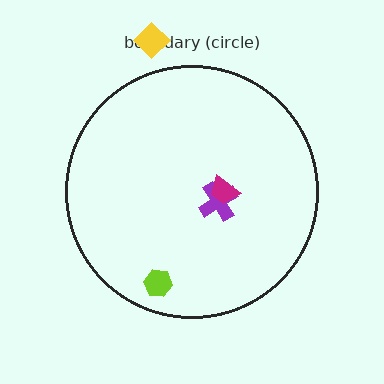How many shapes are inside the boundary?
3 inside, 1 outside.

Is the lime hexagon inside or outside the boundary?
Inside.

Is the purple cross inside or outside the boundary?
Inside.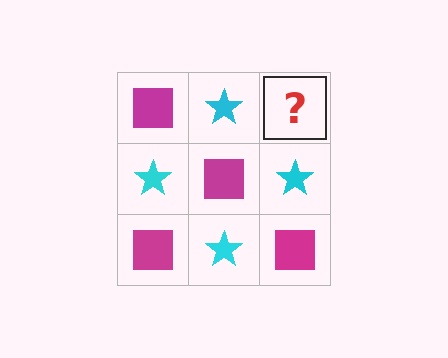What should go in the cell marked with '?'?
The missing cell should contain a magenta square.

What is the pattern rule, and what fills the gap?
The rule is that it alternates magenta square and cyan star in a checkerboard pattern. The gap should be filled with a magenta square.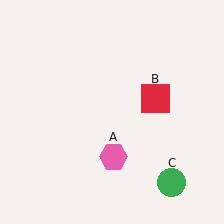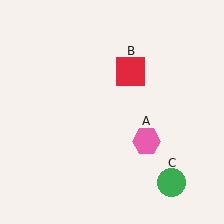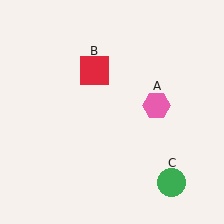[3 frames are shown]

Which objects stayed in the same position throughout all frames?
Green circle (object C) remained stationary.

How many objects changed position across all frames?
2 objects changed position: pink hexagon (object A), red square (object B).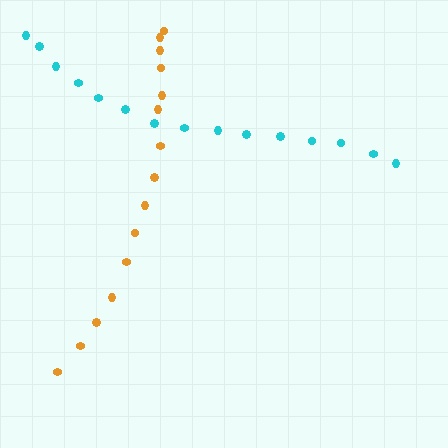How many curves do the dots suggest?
There are 2 distinct paths.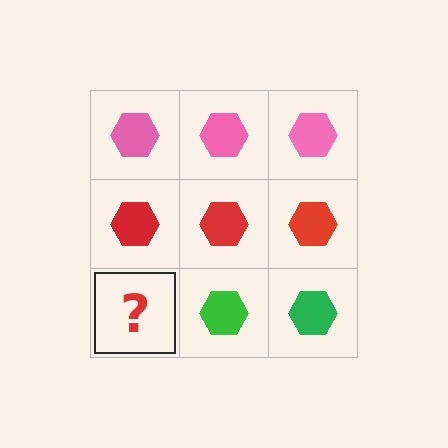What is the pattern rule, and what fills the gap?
The rule is that each row has a consistent color. The gap should be filled with a green hexagon.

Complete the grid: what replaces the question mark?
The question mark should be replaced with a green hexagon.